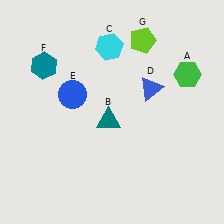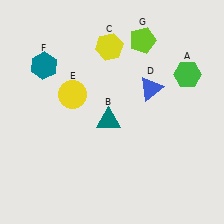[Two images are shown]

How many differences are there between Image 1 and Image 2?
There are 2 differences between the two images.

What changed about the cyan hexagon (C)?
In Image 1, C is cyan. In Image 2, it changed to yellow.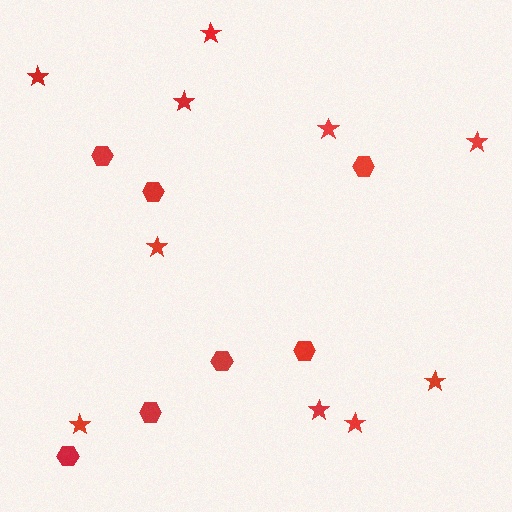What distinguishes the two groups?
There are 2 groups: one group of hexagons (7) and one group of stars (10).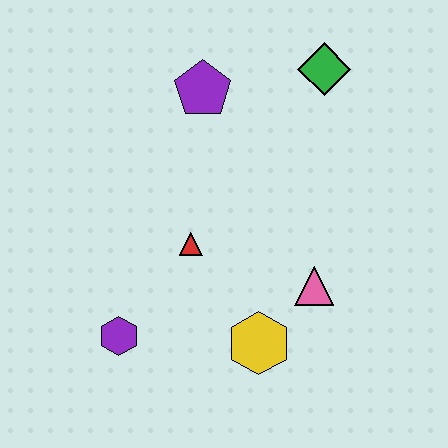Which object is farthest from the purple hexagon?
The green diamond is farthest from the purple hexagon.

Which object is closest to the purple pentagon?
The green diamond is closest to the purple pentagon.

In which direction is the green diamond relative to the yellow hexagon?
The green diamond is above the yellow hexagon.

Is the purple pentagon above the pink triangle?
Yes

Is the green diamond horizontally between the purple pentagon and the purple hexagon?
No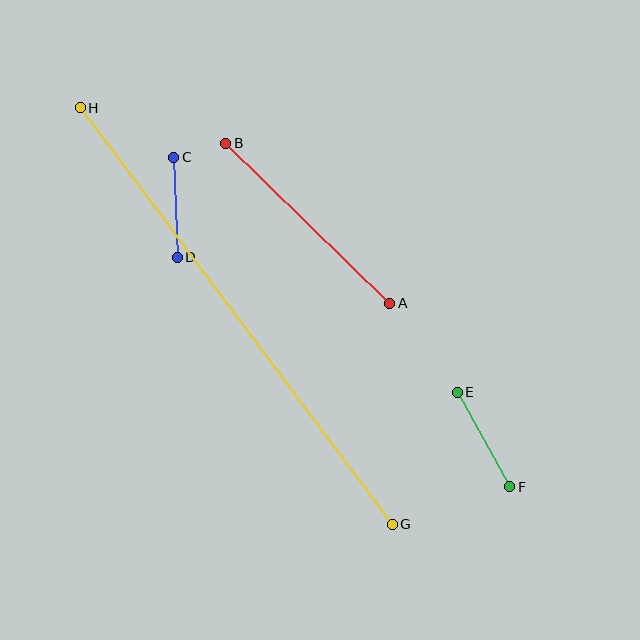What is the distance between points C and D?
The distance is approximately 101 pixels.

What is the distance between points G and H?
The distance is approximately 520 pixels.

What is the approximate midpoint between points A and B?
The midpoint is at approximately (308, 223) pixels.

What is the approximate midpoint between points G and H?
The midpoint is at approximately (236, 316) pixels.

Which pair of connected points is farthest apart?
Points G and H are farthest apart.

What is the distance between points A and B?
The distance is approximately 229 pixels.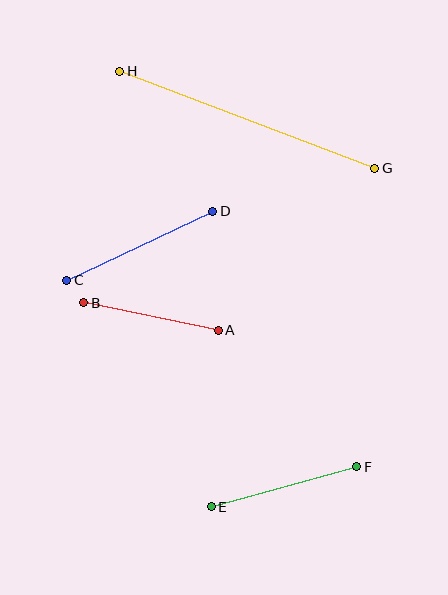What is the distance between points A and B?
The distance is approximately 138 pixels.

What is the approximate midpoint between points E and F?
The midpoint is at approximately (284, 487) pixels.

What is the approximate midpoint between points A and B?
The midpoint is at approximately (151, 316) pixels.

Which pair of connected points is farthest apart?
Points G and H are farthest apart.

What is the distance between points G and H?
The distance is approximately 273 pixels.